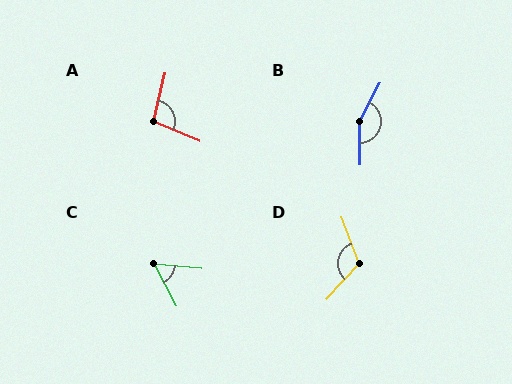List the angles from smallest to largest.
C (57°), A (99°), D (117°), B (151°).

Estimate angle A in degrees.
Approximately 99 degrees.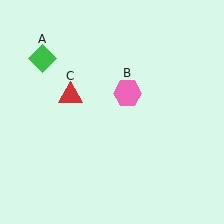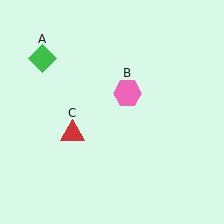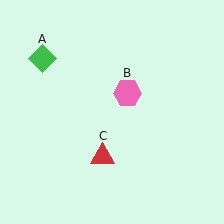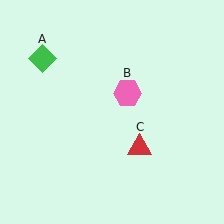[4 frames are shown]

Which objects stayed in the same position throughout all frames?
Green diamond (object A) and pink hexagon (object B) remained stationary.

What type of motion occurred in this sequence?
The red triangle (object C) rotated counterclockwise around the center of the scene.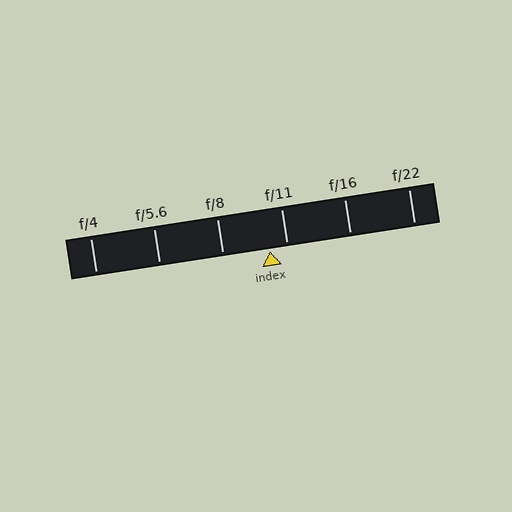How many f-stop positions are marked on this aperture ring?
There are 6 f-stop positions marked.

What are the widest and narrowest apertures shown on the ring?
The widest aperture shown is f/4 and the narrowest is f/22.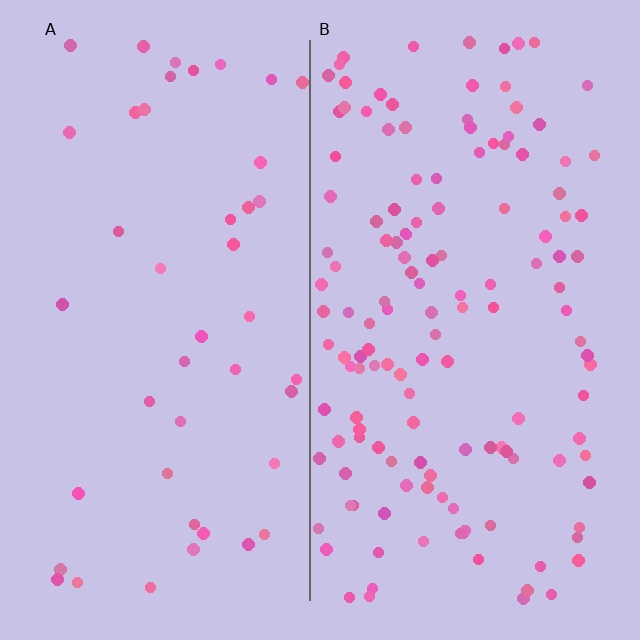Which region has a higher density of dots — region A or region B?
B (the right).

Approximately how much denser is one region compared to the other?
Approximately 3.3× — region B over region A.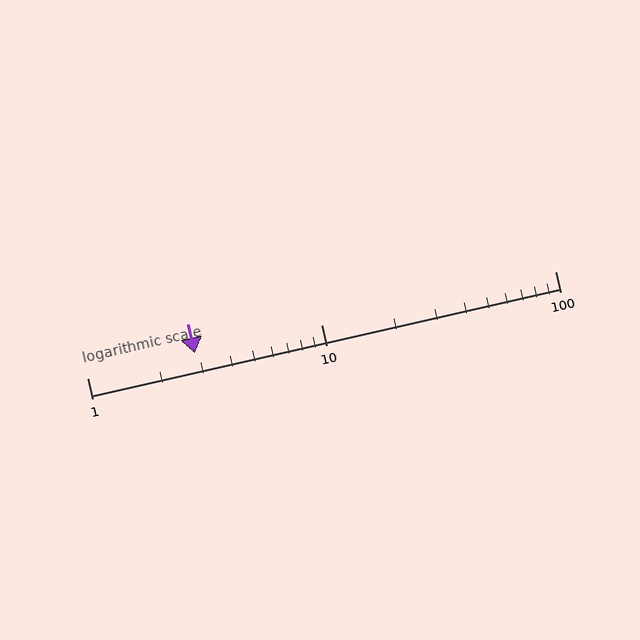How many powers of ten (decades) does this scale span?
The scale spans 2 decades, from 1 to 100.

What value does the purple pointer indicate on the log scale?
The pointer indicates approximately 2.9.